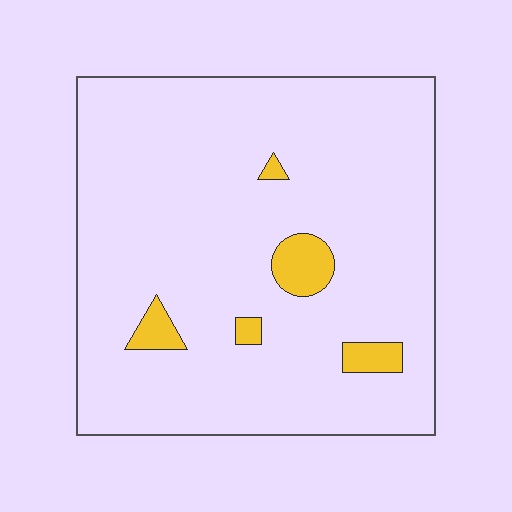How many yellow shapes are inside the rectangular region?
5.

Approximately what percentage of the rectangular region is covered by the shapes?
Approximately 5%.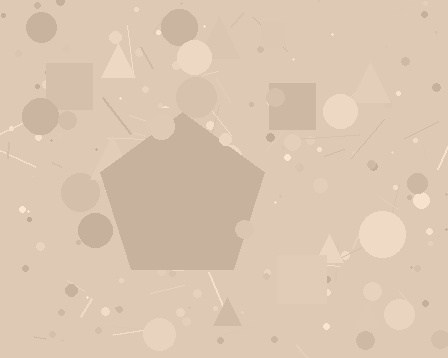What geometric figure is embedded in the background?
A pentagon is embedded in the background.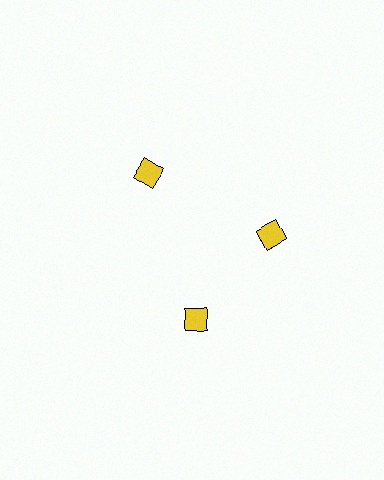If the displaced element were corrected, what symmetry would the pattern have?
It would have 3-fold rotational symmetry — the pattern would map onto itself every 120 degrees.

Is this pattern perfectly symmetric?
No. The 3 yellow diamonds are arranged in a ring, but one element near the 7 o'clock position is rotated out of alignment along the ring, breaking the 3-fold rotational symmetry.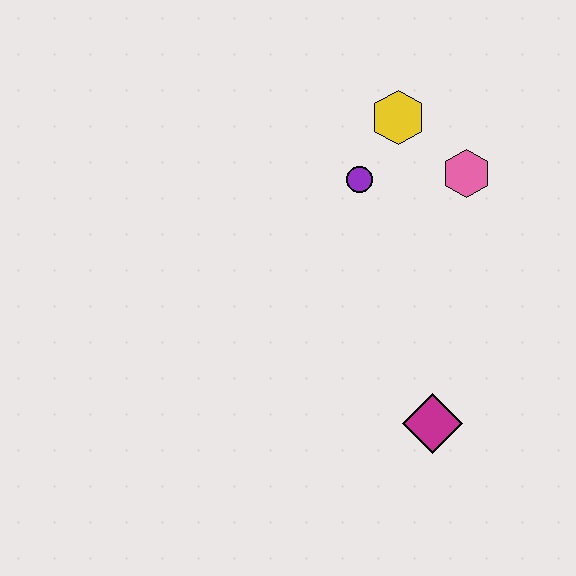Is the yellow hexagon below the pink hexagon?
No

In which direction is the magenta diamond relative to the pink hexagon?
The magenta diamond is below the pink hexagon.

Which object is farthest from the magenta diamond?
The yellow hexagon is farthest from the magenta diamond.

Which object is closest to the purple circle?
The yellow hexagon is closest to the purple circle.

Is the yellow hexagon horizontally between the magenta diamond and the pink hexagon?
No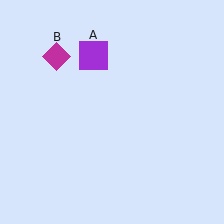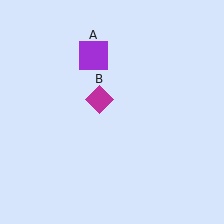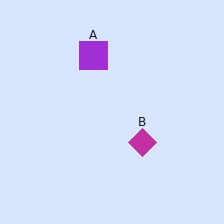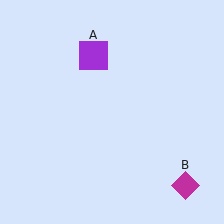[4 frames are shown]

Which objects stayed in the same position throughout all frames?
Purple square (object A) remained stationary.